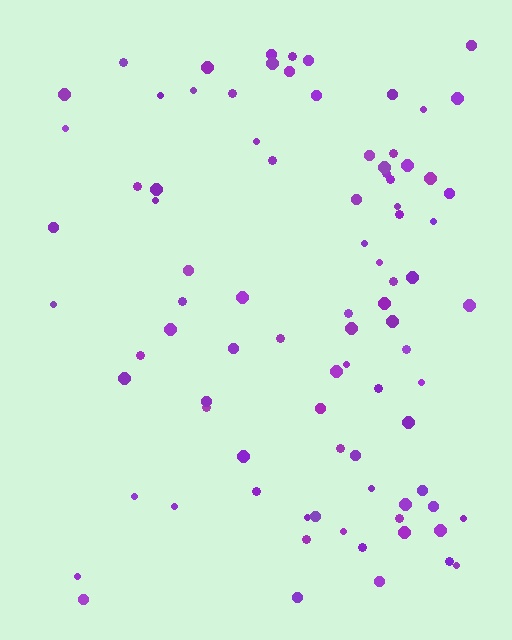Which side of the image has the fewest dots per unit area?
The left.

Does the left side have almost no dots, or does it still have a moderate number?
Still a moderate number, just noticeably fewer than the right.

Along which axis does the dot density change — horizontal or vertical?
Horizontal.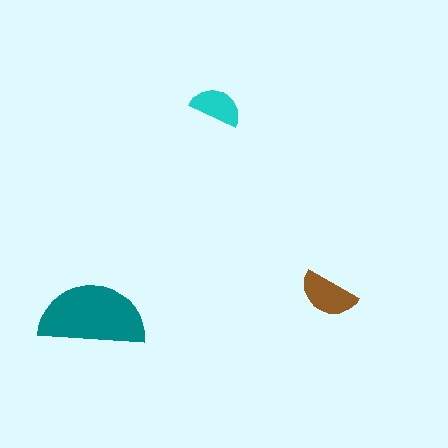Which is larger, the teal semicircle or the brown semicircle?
The teal one.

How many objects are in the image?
There are 3 objects in the image.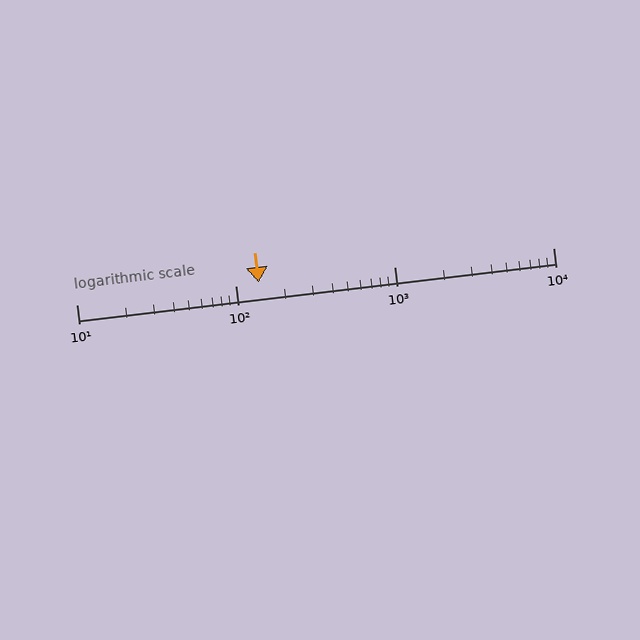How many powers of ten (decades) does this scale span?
The scale spans 3 decades, from 10 to 10000.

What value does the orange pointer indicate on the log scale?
The pointer indicates approximately 140.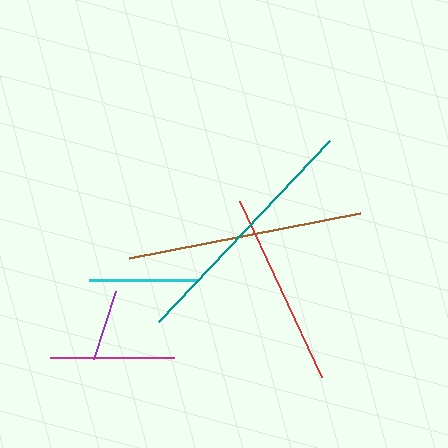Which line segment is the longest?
The teal line is the longest at approximately 249 pixels.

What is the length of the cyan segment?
The cyan segment is approximately 108 pixels long.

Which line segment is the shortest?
The purple line is the shortest at approximately 71 pixels.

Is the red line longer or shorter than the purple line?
The red line is longer than the purple line.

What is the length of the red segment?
The red segment is approximately 194 pixels long.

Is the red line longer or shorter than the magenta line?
The red line is longer than the magenta line.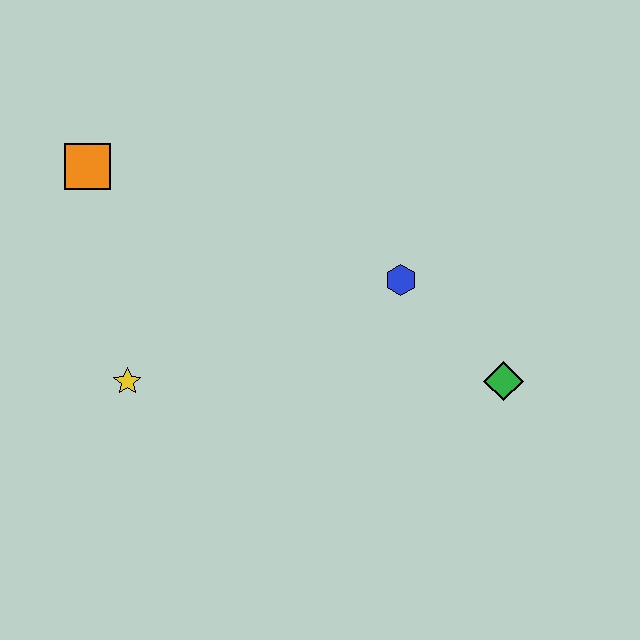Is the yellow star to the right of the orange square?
Yes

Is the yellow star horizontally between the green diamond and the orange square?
Yes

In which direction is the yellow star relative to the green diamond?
The yellow star is to the left of the green diamond.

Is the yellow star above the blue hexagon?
No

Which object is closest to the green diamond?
The blue hexagon is closest to the green diamond.